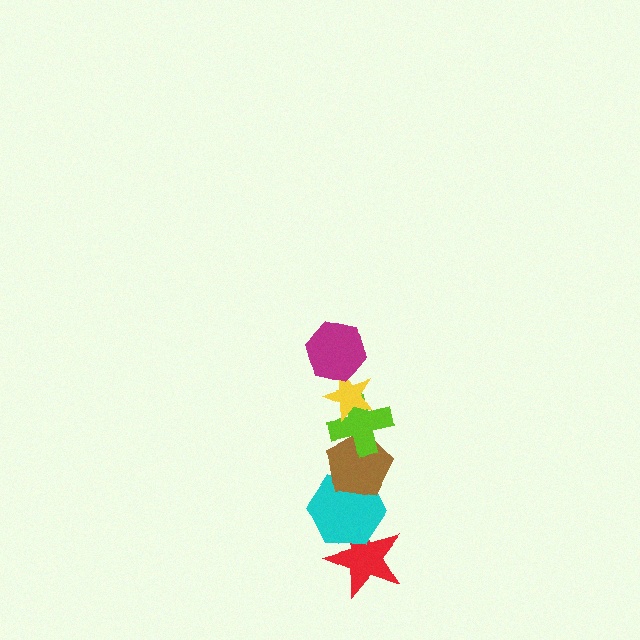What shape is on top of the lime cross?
The yellow star is on top of the lime cross.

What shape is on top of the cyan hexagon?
The brown pentagon is on top of the cyan hexagon.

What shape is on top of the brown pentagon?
The lime cross is on top of the brown pentagon.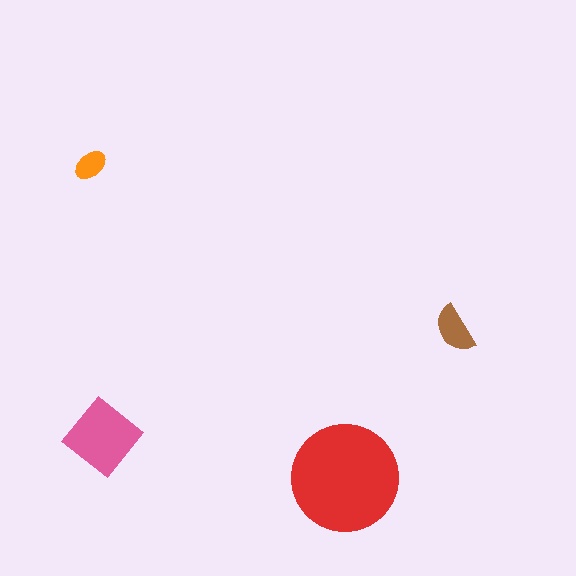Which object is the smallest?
The orange ellipse.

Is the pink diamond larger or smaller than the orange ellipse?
Larger.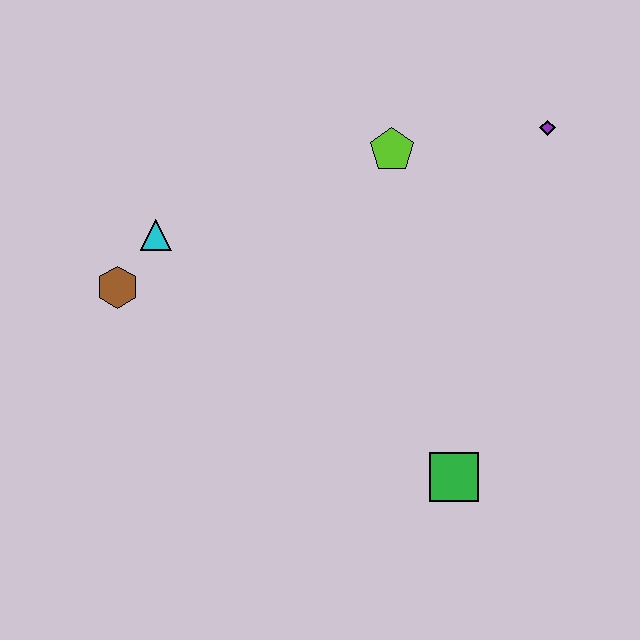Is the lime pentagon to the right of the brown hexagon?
Yes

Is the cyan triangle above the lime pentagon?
No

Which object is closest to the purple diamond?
The lime pentagon is closest to the purple diamond.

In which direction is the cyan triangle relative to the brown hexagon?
The cyan triangle is above the brown hexagon.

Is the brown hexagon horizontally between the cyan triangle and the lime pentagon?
No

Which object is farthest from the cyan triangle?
The purple diamond is farthest from the cyan triangle.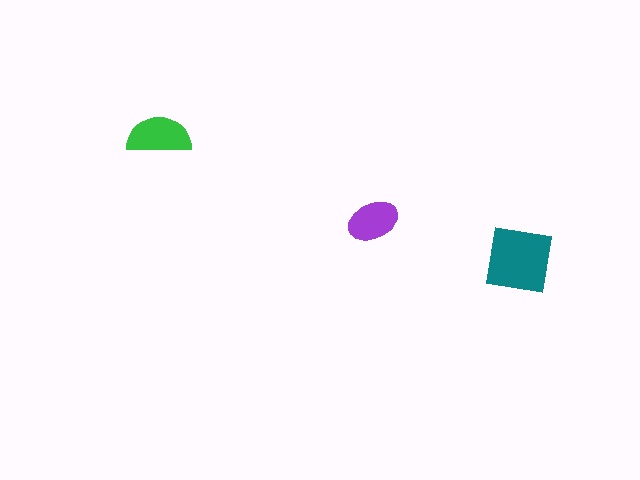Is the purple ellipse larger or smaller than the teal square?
Smaller.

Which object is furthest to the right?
The teal square is rightmost.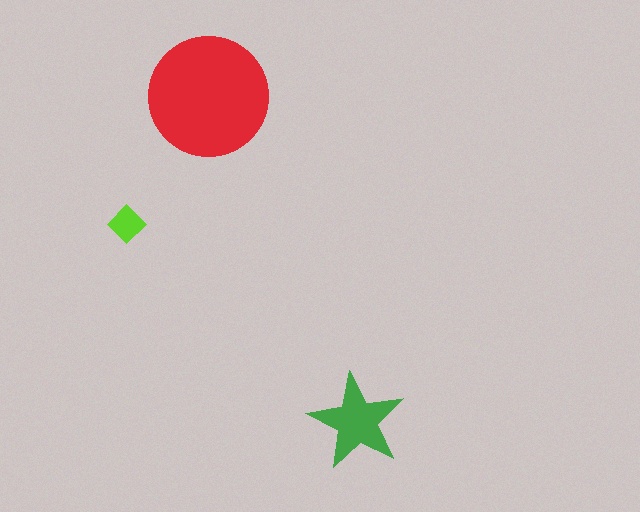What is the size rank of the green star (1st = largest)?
2nd.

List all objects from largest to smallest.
The red circle, the green star, the lime diamond.